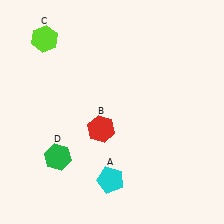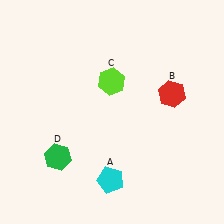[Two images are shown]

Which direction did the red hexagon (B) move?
The red hexagon (B) moved right.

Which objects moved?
The objects that moved are: the red hexagon (B), the lime hexagon (C).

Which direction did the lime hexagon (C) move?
The lime hexagon (C) moved right.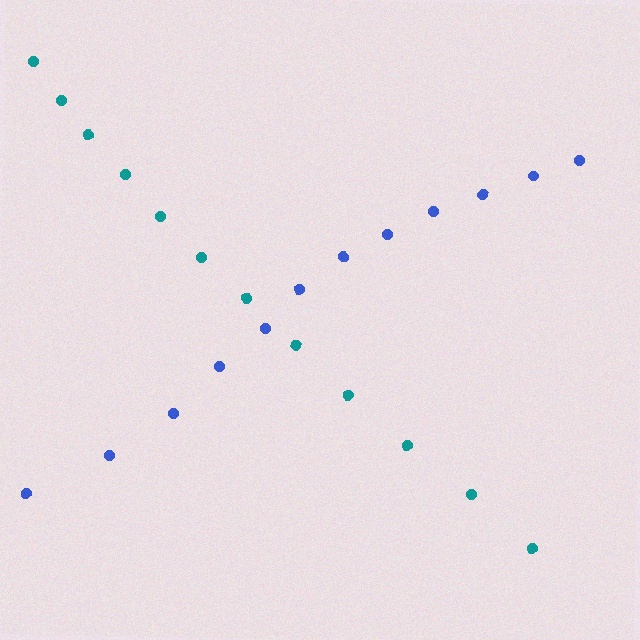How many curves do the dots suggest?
There are 2 distinct paths.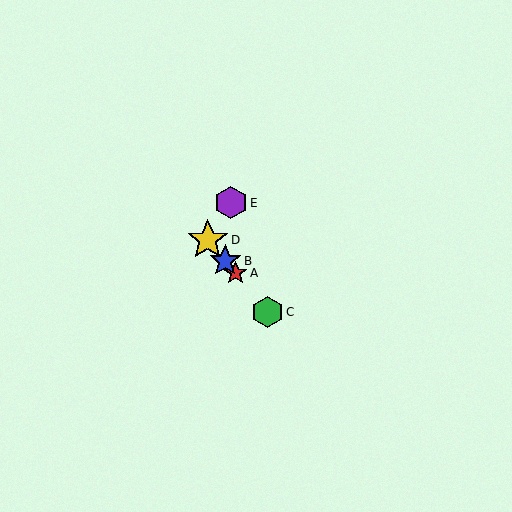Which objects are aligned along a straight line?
Objects A, B, C, D are aligned along a straight line.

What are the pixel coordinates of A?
Object A is at (235, 273).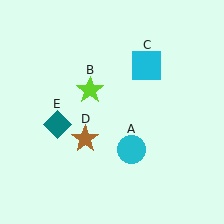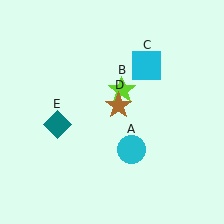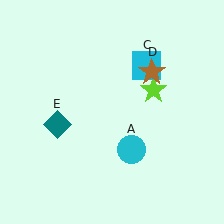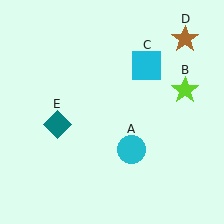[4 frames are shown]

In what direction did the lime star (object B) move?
The lime star (object B) moved right.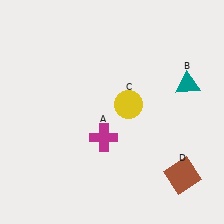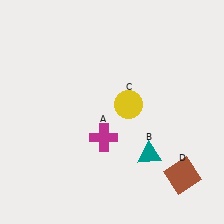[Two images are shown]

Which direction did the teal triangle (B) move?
The teal triangle (B) moved down.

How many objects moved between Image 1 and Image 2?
1 object moved between the two images.